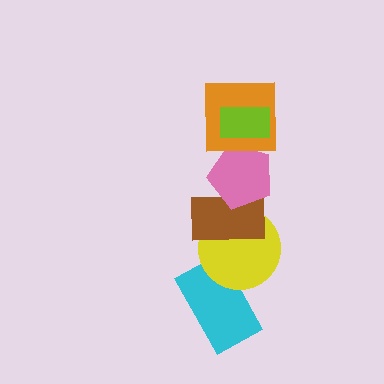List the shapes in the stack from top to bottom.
From top to bottom: the lime rectangle, the orange square, the pink pentagon, the brown rectangle, the yellow circle, the cyan rectangle.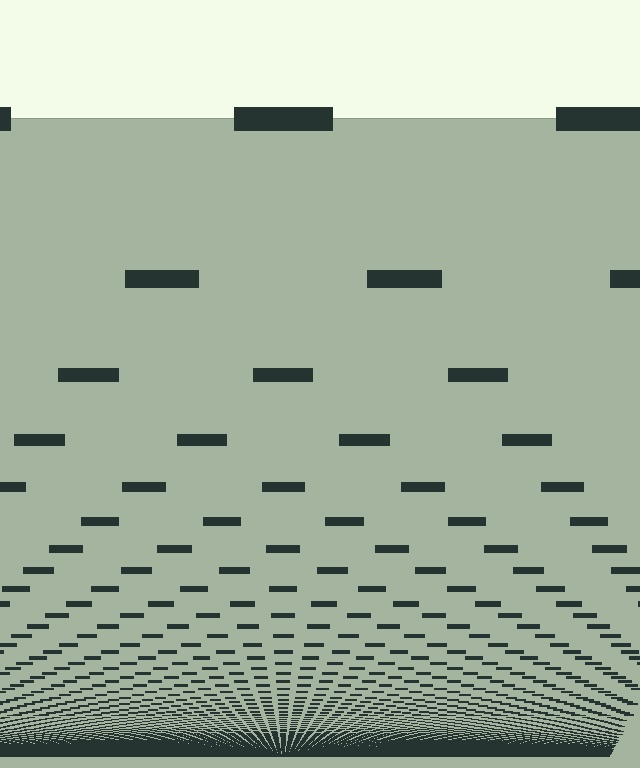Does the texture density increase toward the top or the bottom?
Density increases toward the bottom.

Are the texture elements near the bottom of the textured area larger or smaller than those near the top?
Smaller. The gradient is inverted — elements near the bottom are smaller and denser.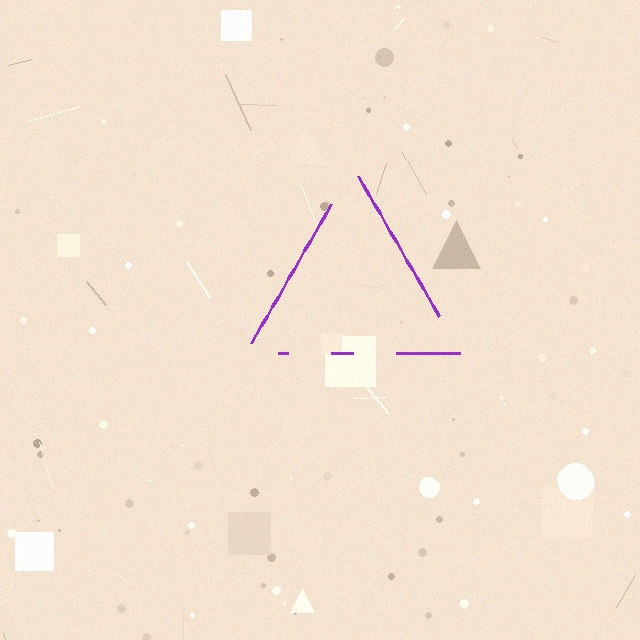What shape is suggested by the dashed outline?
The dashed outline suggests a triangle.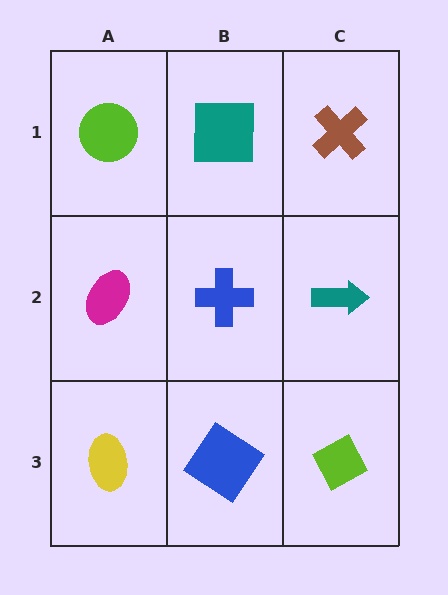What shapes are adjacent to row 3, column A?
A magenta ellipse (row 2, column A), a blue diamond (row 3, column B).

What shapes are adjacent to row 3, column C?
A teal arrow (row 2, column C), a blue diamond (row 3, column B).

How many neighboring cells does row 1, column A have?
2.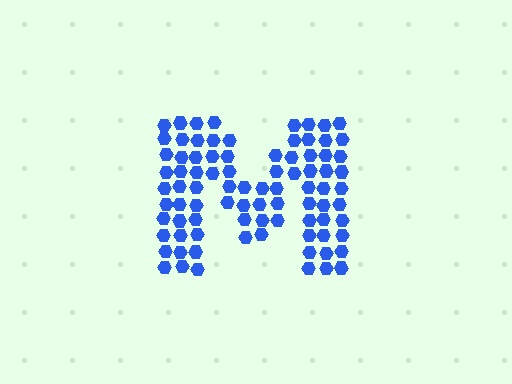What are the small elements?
The small elements are hexagons.